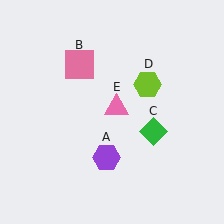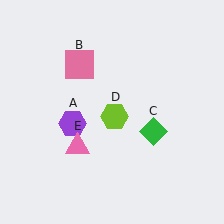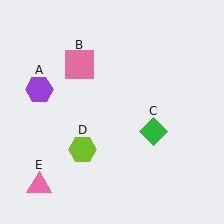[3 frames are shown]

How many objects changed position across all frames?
3 objects changed position: purple hexagon (object A), lime hexagon (object D), pink triangle (object E).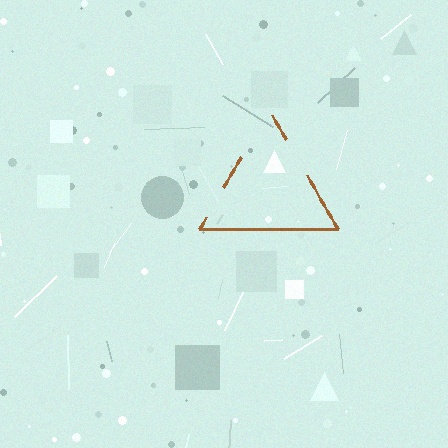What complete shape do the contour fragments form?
The contour fragments form a triangle.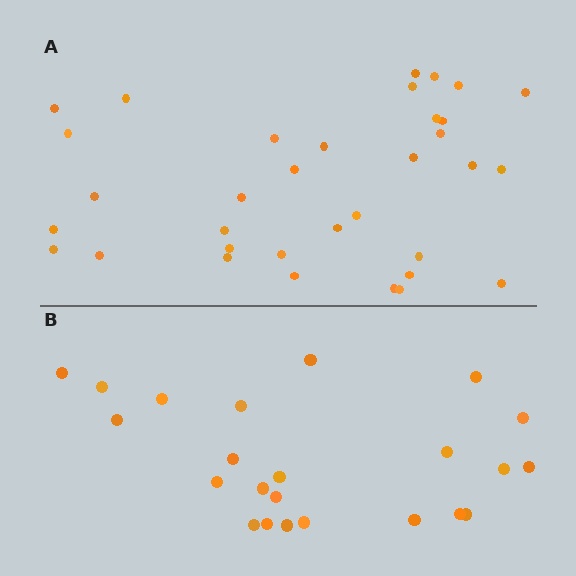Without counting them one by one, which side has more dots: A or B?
Region A (the top region) has more dots.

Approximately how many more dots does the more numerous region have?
Region A has roughly 12 or so more dots than region B.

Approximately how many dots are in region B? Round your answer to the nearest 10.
About 20 dots. (The exact count is 23, which rounds to 20.)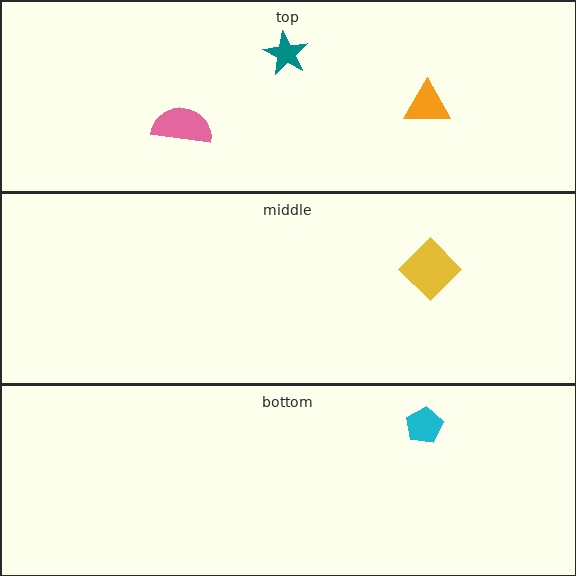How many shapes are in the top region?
3.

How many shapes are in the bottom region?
1.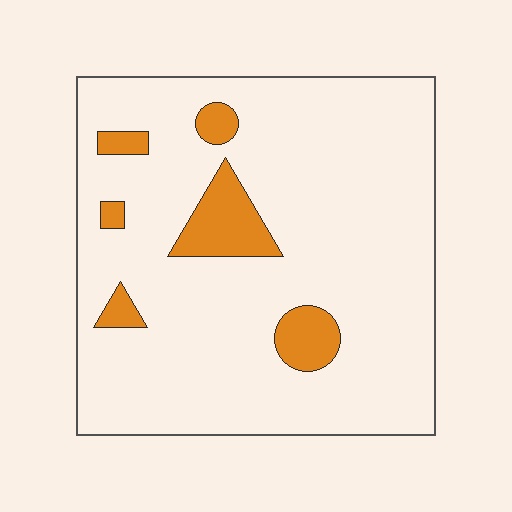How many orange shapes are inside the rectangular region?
6.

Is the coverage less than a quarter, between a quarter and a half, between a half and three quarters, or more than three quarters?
Less than a quarter.